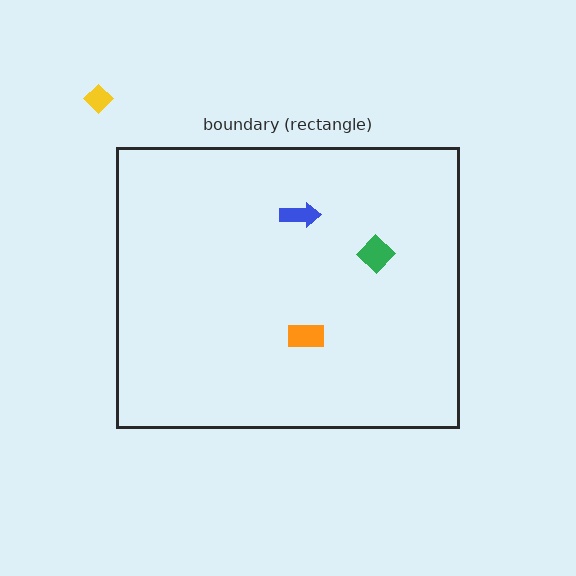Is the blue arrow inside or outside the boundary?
Inside.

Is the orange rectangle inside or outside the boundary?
Inside.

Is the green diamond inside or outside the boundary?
Inside.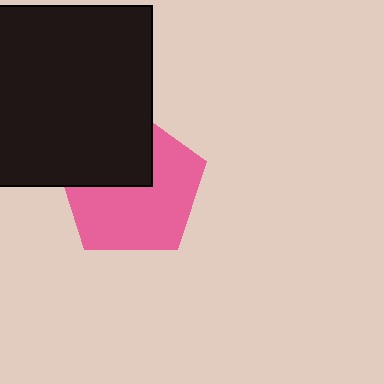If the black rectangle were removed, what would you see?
You would see the complete pink pentagon.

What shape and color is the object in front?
The object in front is a black rectangle.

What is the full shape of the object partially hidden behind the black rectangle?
The partially hidden object is a pink pentagon.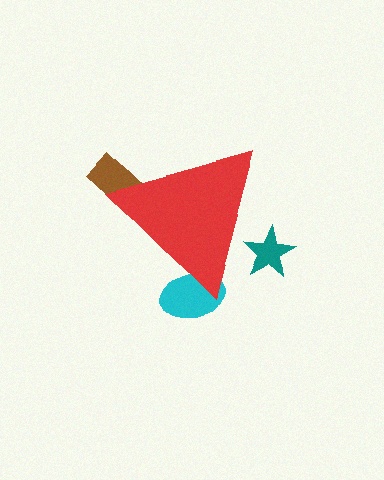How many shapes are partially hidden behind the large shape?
3 shapes are partially hidden.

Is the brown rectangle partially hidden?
Yes, the brown rectangle is partially hidden behind the red triangle.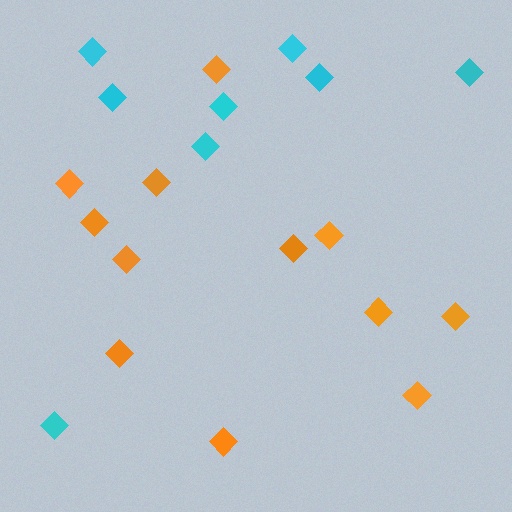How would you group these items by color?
There are 2 groups: one group of cyan diamonds (8) and one group of orange diamonds (12).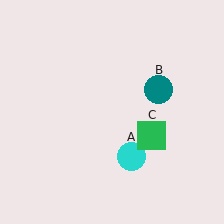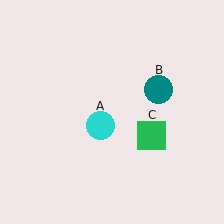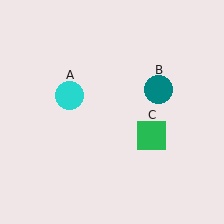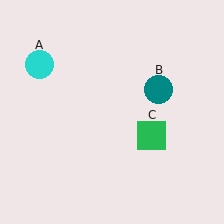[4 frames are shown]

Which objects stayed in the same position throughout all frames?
Teal circle (object B) and green square (object C) remained stationary.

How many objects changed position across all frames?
1 object changed position: cyan circle (object A).